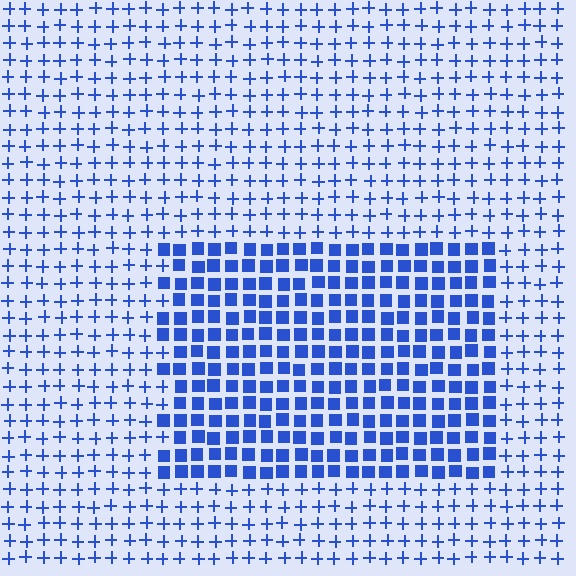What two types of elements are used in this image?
The image uses squares inside the rectangle region and plus signs outside it.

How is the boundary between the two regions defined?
The boundary is defined by a change in element shape: squares inside vs. plus signs outside. All elements share the same color and spacing.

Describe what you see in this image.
The image is filled with small blue elements arranged in a uniform grid. A rectangle-shaped region contains squares, while the surrounding area contains plus signs. The boundary is defined purely by the change in element shape.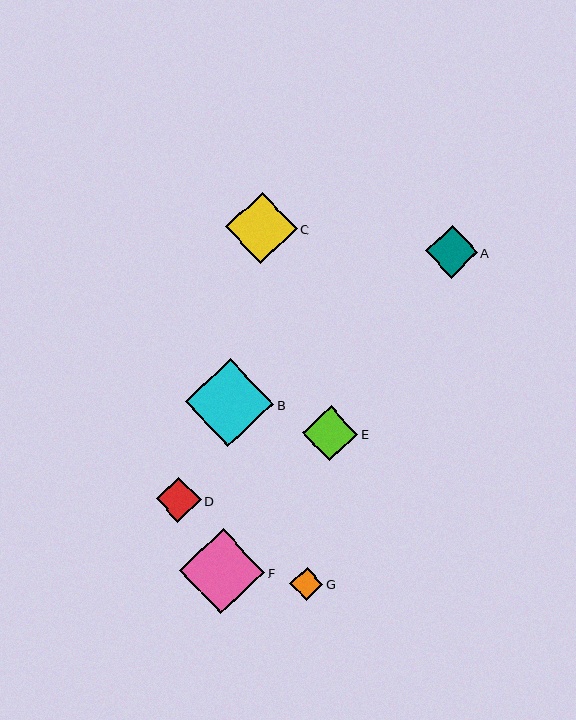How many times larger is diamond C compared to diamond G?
Diamond C is approximately 2.1 times the size of diamond G.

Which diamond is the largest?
Diamond B is the largest with a size of approximately 88 pixels.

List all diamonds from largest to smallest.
From largest to smallest: B, F, C, E, A, D, G.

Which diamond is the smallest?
Diamond G is the smallest with a size of approximately 33 pixels.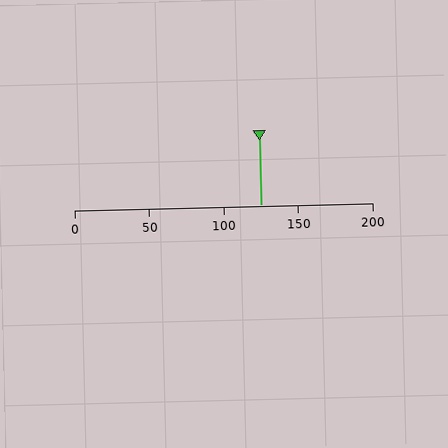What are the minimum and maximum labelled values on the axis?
The axis runs from 0 to 200.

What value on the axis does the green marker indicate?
The marker indicates approximately 125.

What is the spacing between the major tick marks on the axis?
The major ticks are spaced 50 apart.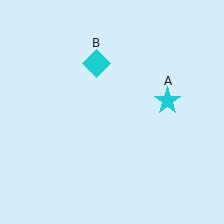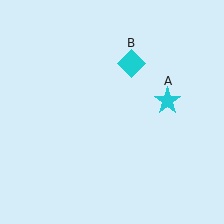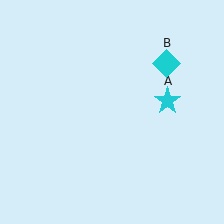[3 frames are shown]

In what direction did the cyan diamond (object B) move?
The cyan diamond (object B) moved right.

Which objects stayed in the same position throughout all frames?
Cyan star (object A) remained stationary.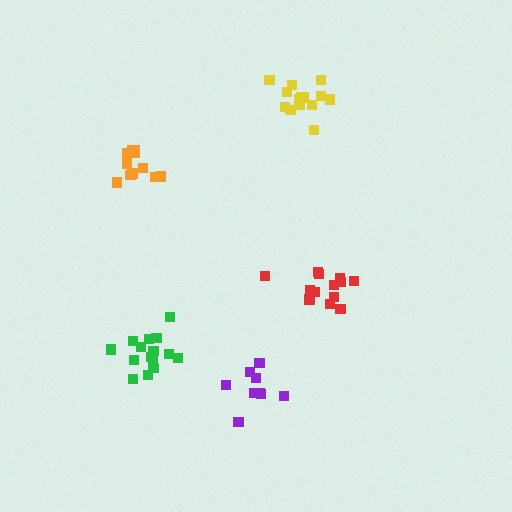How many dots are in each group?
Group 1: 11 dots, Group 2: 9 dots, Group 3: 14 dots, Group 4: 15 dots, Group 5: 13 dots (62 total).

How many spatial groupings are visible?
There are 5 spatial groupings.